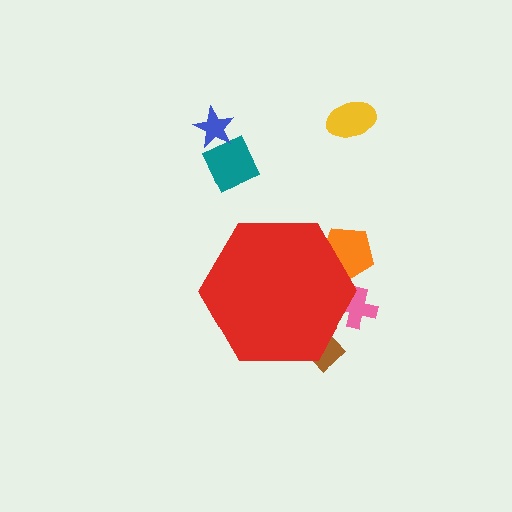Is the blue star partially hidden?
No, the blue star is fully visible.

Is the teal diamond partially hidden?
No, the teal diamond is fully visible.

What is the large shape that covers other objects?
A red hexagon.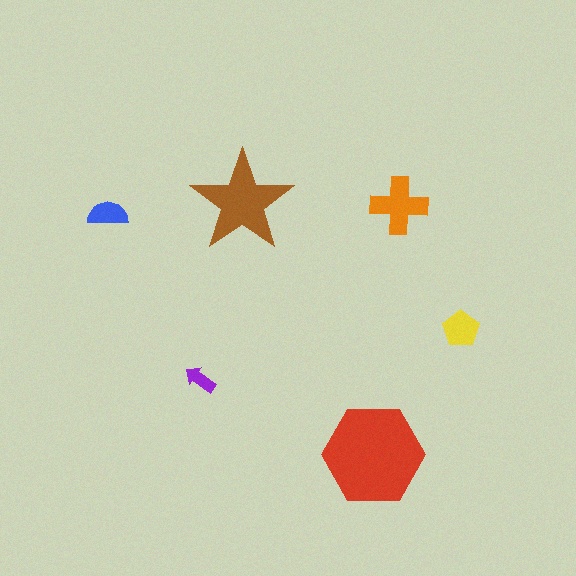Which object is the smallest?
The purple arrow.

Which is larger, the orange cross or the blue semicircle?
The orange cross.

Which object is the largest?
The red hexagon.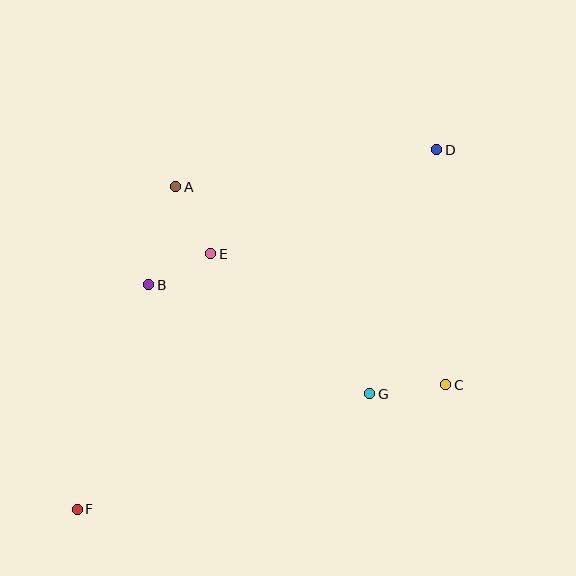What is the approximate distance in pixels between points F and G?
The distance between F and G is approximately 314 pixels.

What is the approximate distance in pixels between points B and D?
The distance between B and D is approximately 318 pixels.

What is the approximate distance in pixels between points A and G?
The distance between A and G is approximately 284 pixels.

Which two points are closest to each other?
Points B and E are closest to each other.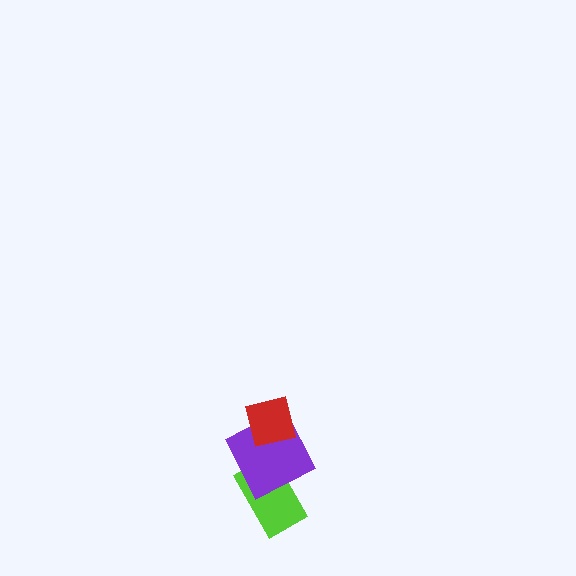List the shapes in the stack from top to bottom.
From top to bottom: the red square, the purple square, the lime rectangle.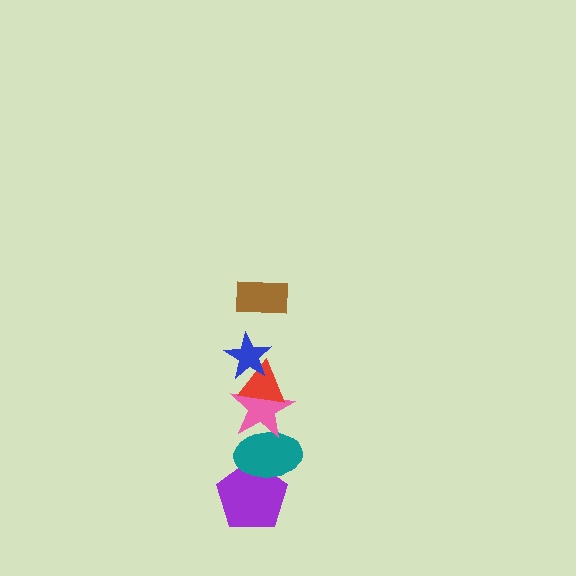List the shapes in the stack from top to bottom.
From top to bottom: the brown rectangle, the blue star, the red triangle, the pink star, the teal ellipse, the purple pentagon.